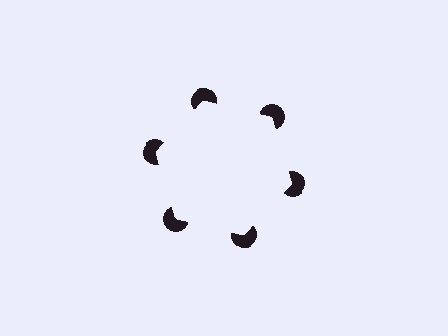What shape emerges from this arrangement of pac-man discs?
An illusory hexagon — its edges are inferred from the aligned wedge cuts in the pac-man discs, not physically drawn.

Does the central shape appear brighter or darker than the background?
It typically appears slightly brighter than the background, even though no actual brightness change is drawn.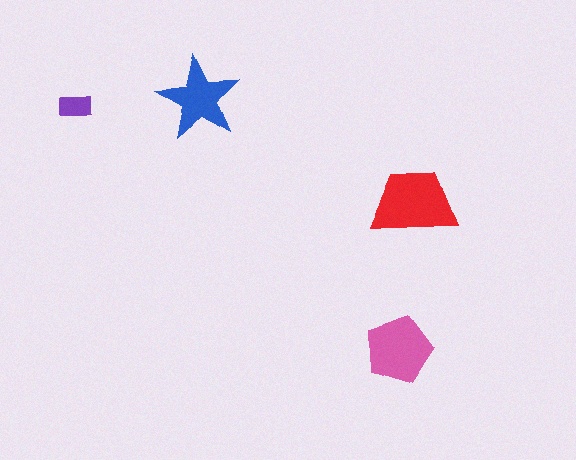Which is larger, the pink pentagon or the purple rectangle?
The pink pentagon.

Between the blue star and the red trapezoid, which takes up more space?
The red trapezoid.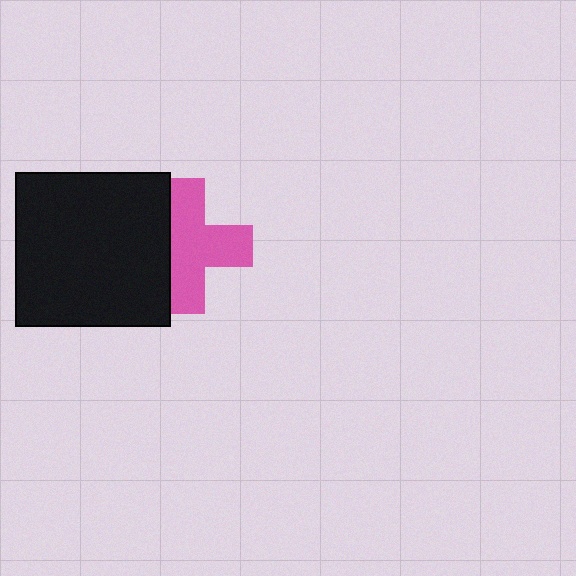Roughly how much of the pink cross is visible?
Most of it is visible (roughly 69%).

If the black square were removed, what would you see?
You would see the complete pink cross.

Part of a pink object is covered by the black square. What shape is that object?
It is a cross.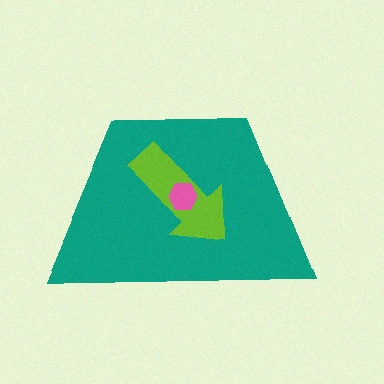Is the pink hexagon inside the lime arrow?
Yes.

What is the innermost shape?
The pink hexagon.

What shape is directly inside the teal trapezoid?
The lime arrow.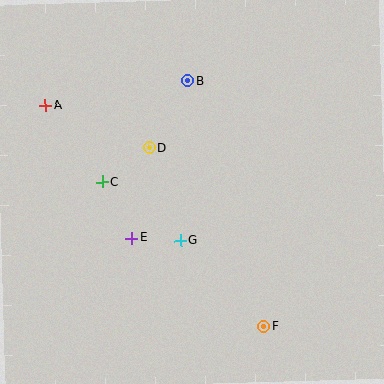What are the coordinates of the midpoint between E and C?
The midpoint between E and C is at (117, 210).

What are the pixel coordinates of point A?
Point A is at (45, 106).